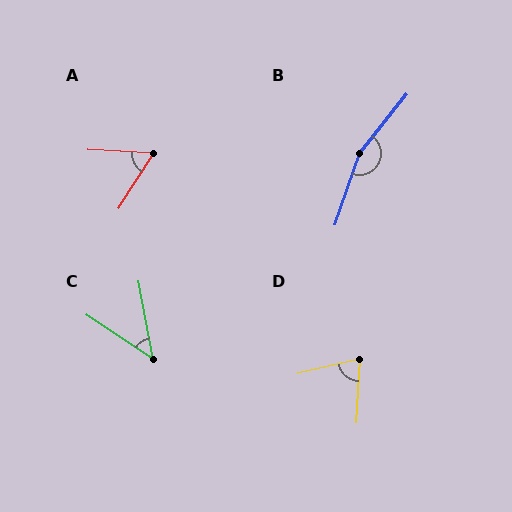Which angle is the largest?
B, at approximately 160 degrees.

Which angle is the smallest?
C, at approximately 46 degrees.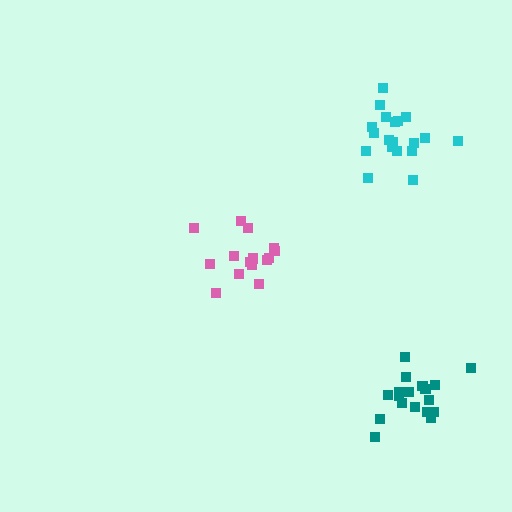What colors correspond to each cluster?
The clusters are colored: pink, cyan, teal.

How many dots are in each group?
Group 1: 15 dots, Group 2: 19 dots, Group 3: 19 dots (53 total).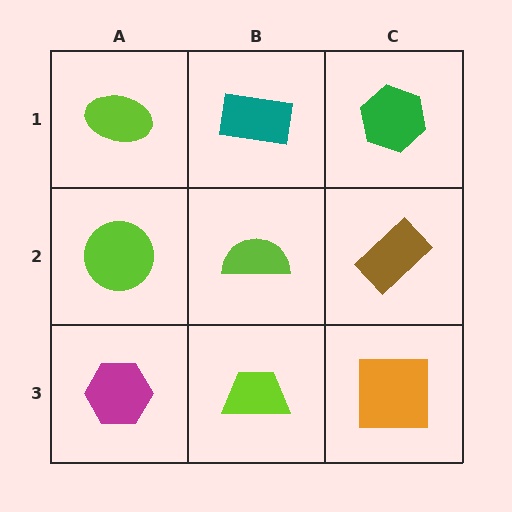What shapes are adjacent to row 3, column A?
A lime circle (row 2, column A), a lime trapezoid (row 3, column B).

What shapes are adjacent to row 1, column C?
A brown rectangle (row 2, column C), a teal rectangle (row 1, column B).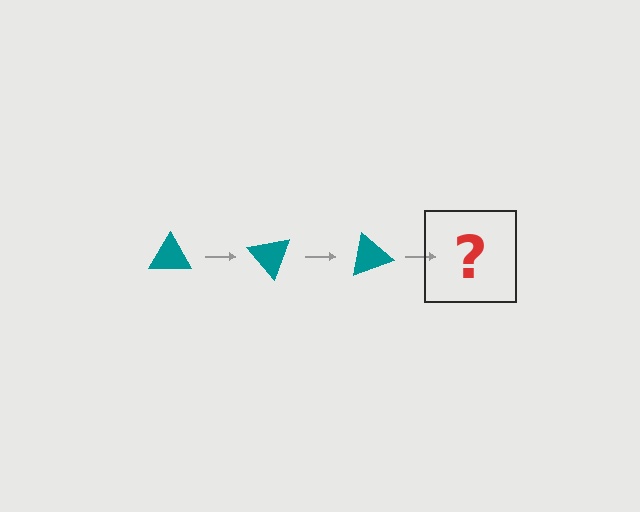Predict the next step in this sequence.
The next step is a teal triangle rotated 150 degrees.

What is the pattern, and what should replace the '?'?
The pattern is that the triangle rotates 50 degrees each step. The '?' should be a teal triangle rotated 150 degrees.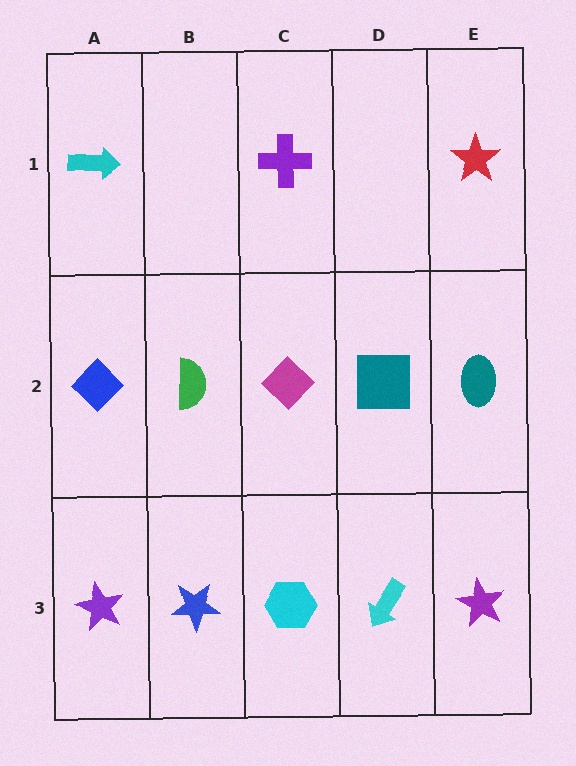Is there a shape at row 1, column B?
No, that cell is empty.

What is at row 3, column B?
A blue star.